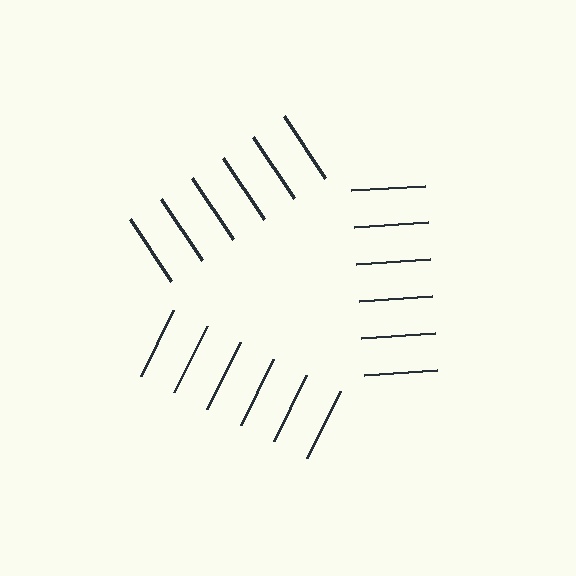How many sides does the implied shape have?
3 sides — the line-ends trace a triangle.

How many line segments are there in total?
18 — 6 along each of the 3 edges.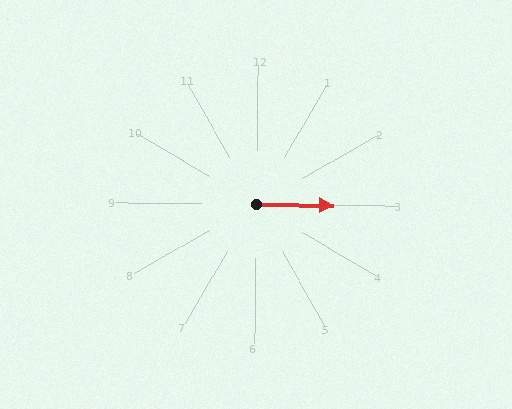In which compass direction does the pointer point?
East.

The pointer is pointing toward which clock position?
Roughly 3 o'clock.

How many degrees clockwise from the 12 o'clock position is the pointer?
Approximately 90 degrees.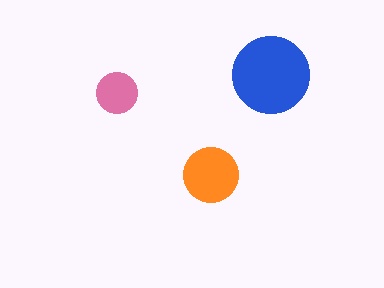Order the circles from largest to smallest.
the blue one, the orange one, the pink one.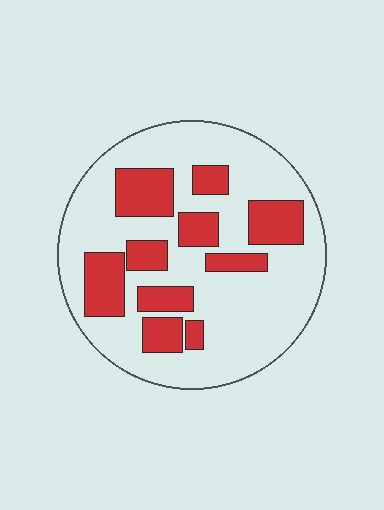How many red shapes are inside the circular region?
10.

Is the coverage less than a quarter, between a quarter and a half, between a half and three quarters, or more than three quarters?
Between a quarter and a half.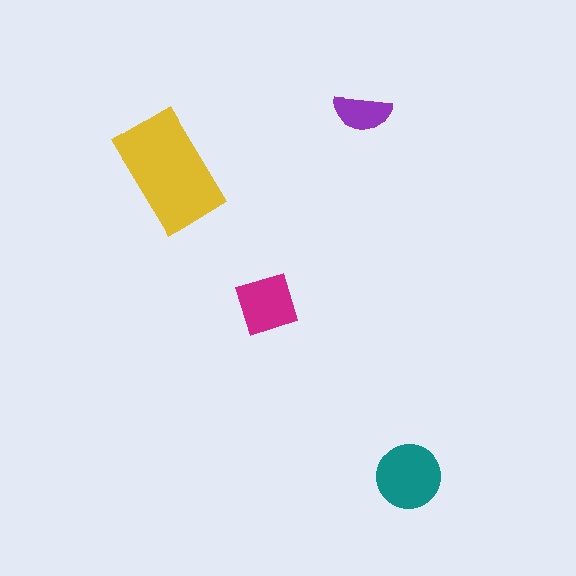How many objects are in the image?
There are 4 objects in the image.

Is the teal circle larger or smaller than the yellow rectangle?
Smaller.